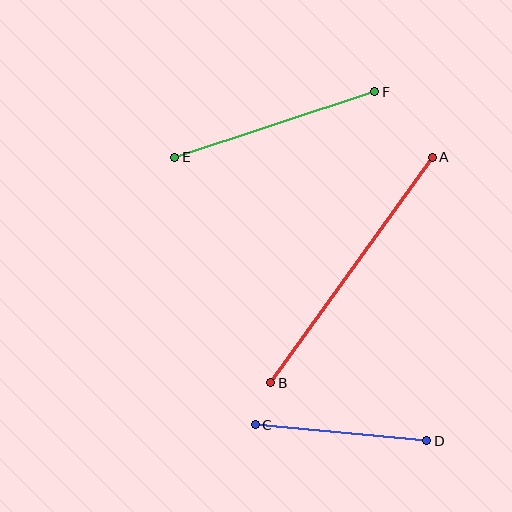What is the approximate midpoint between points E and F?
The midpoint is at approximately (275, 125) pixels.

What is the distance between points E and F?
The distance is approximately 210 pixels.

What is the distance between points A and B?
The distance is approximately 277 pixels.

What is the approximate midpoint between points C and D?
The midpoint is at approximately (341, 433) pixels.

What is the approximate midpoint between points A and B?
The midpoint is at approximately (352, 270) pixels.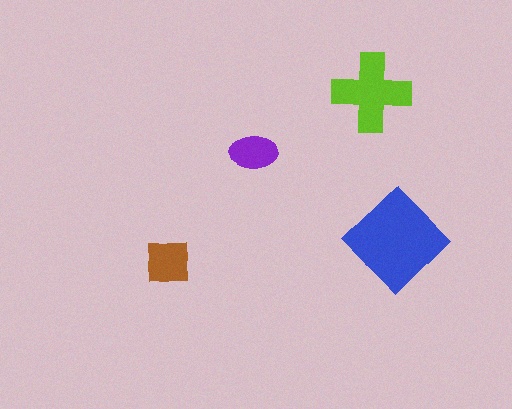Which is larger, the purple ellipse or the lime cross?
The lime cross.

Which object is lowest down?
The brown square is bottommost.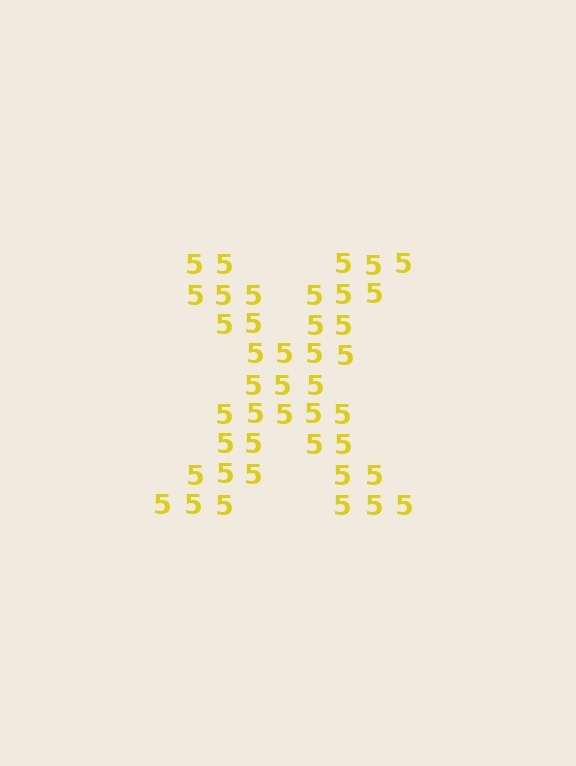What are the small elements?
The small elements are digit 5's.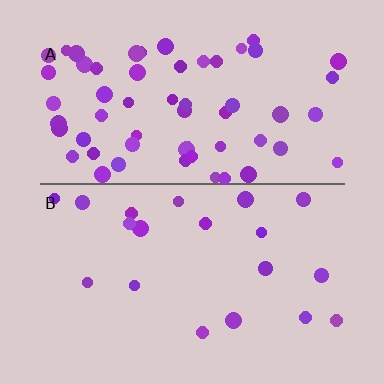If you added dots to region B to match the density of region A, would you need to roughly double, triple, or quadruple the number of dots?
Approximately triple.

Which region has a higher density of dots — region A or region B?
A (the top).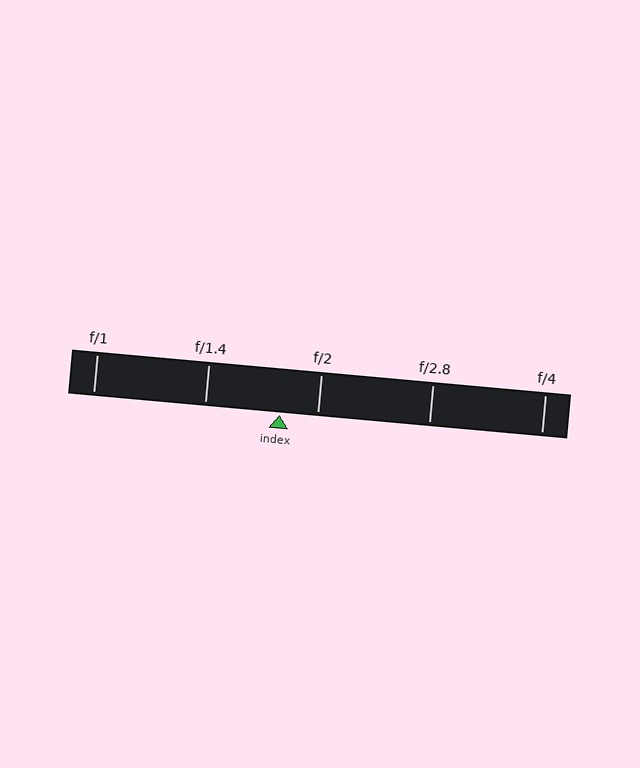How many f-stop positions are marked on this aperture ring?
There are 5 f-stop positions marked.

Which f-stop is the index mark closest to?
The index mark is closest to f/2.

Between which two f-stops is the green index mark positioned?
The index mark is between f/1.4 and f/2.